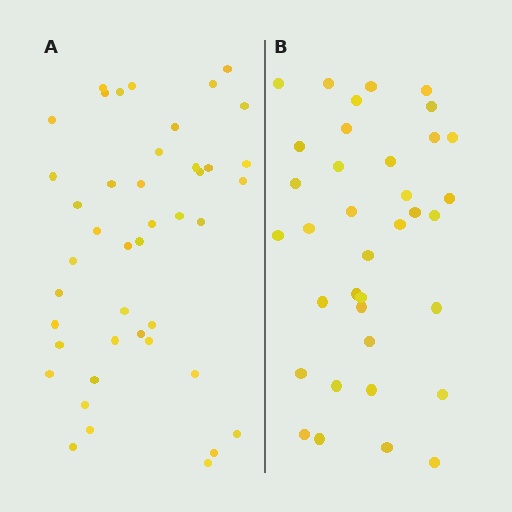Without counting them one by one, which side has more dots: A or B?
Region A (the left region) has more dots.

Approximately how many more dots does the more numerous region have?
Region A has roughly 8 or so more dots than region B.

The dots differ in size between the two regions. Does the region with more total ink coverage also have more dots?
No. Region B has more total ink coverage because its dots are larger, but region A actually contains more individual dots. Total area can be misleading — the number of items is what matters here.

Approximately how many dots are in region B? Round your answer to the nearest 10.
About 40 dots. (The exact count is 36, which rounds to 40.)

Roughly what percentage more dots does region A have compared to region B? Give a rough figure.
About 20% more.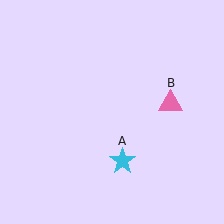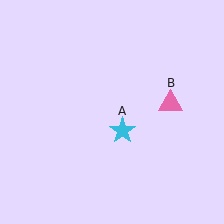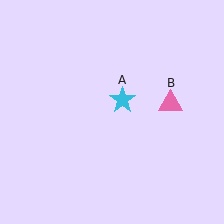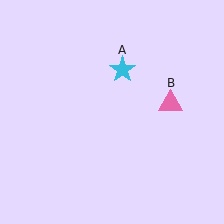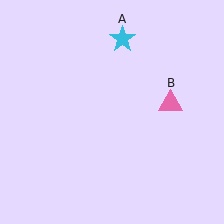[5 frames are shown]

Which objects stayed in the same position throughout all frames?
Pink triangle (object B) remained stationary.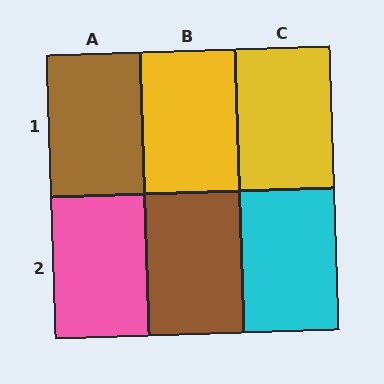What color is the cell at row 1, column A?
Brown.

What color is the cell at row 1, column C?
Yellow.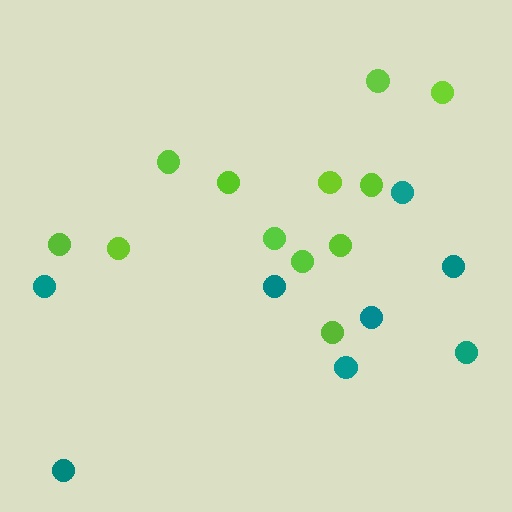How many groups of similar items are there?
There are 2 groups: one group of lime circles (12) and one group of teal circles (8).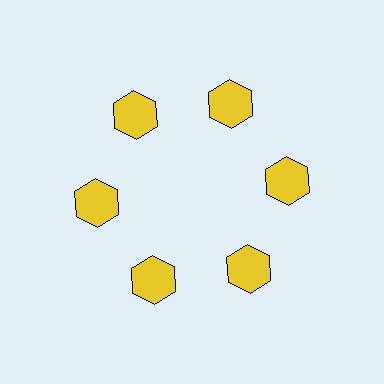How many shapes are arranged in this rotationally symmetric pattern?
There are 6 shapes, arranged in 6 groups of 1.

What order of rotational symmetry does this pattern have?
This pattern has 6-fold rotational symmetry.